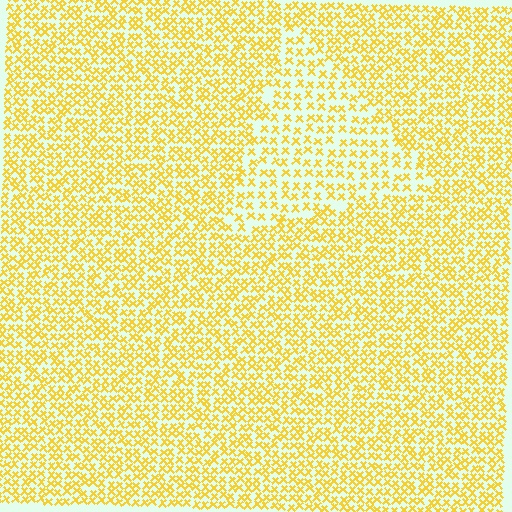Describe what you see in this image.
The image contains small yellow elements arranged at two different densities. A triangle-shaped region is visible where the elements are less densely packed than the surrounding area.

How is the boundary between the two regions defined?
The boundary is defined by a change in element density (approximately 1.7x ratio). All elements are the same color, size, and shape.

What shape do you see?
I see a triangle.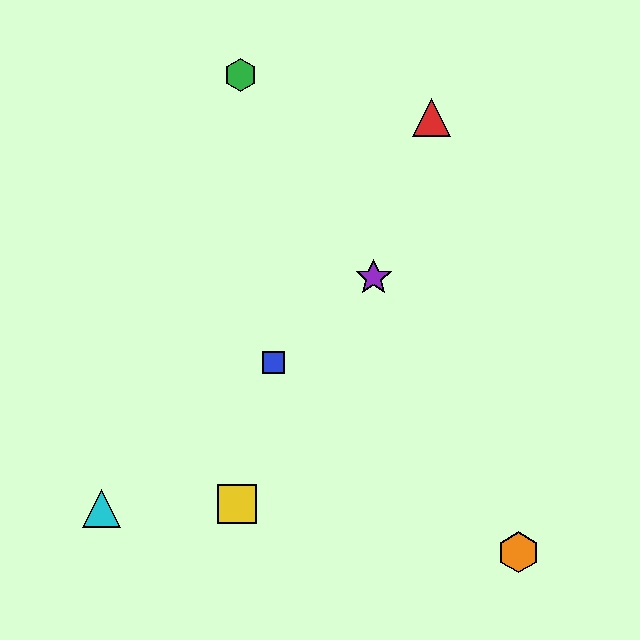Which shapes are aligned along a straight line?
The blue square, the purple star, the cyan triangle are aligned along a straight line.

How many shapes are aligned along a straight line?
3 shapes (the blue square, the purple star, the cyan triangle) are aligned along a straight line.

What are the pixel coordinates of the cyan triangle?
The cyan triangle is at (101, 509).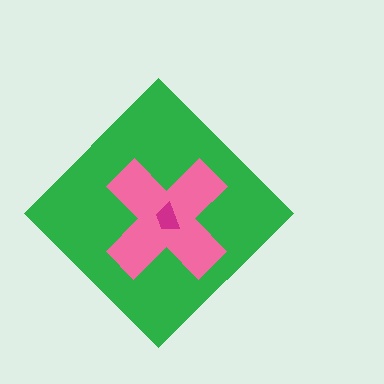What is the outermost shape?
The green diamond.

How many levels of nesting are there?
3.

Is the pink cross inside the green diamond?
Yes.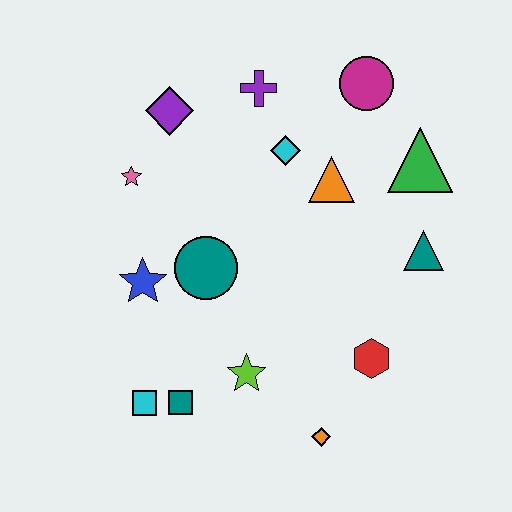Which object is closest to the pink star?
The purple diamond is closest to the pink star.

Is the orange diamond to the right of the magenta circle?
No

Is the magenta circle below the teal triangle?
No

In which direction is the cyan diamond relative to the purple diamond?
The cyan diamond is to the right of the purple diamond.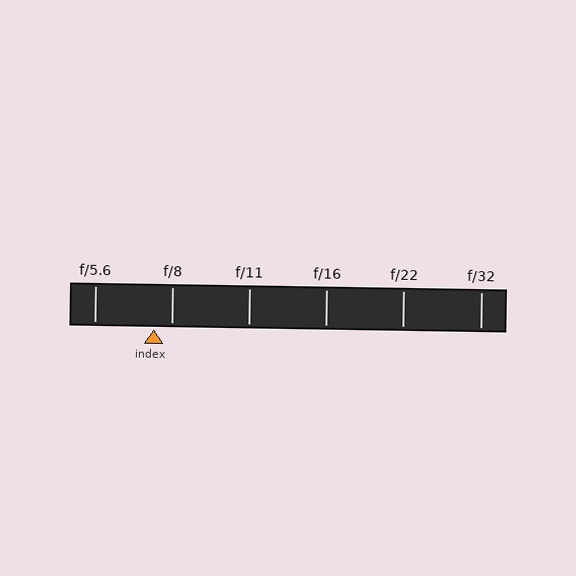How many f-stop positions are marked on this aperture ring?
There are 6 f-stop positions marked.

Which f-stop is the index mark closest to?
The index mark is closest to f/8.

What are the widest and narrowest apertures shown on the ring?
The widest aperture shown is f/5.6 and the narrowest is f/32.